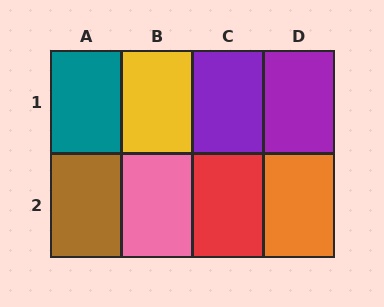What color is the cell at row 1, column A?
Teal.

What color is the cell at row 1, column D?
Purple.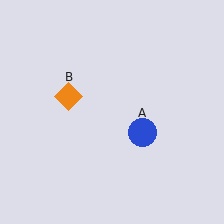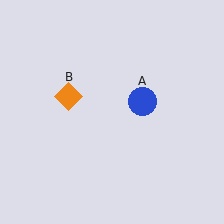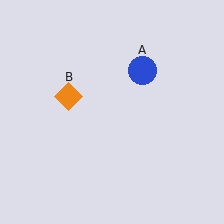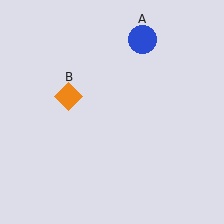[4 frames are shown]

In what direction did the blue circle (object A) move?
The blue circle (object A) moved up.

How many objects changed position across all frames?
1 object changed position: blue circle (object A).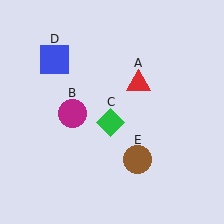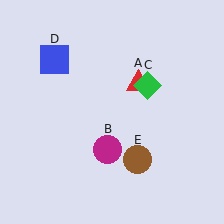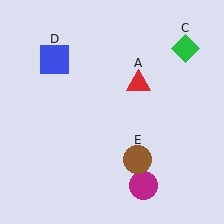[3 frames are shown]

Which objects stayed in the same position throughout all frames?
Red triangle (object A) and blue square (object D) and brown circle (object E) remained stationary.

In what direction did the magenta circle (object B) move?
The magenta circle (object B) moved down and to the right.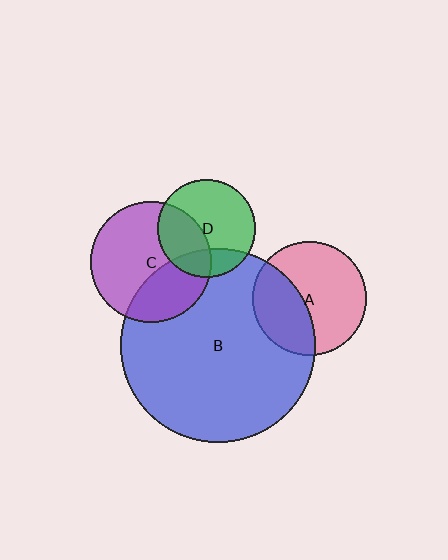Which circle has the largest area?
Circle B (blue).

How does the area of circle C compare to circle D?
Approximately 1.5 times.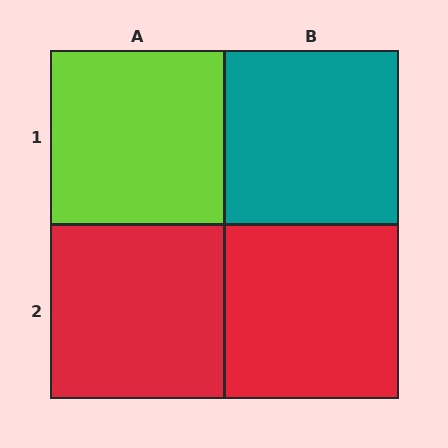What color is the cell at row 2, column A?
Red.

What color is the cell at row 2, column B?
Red.